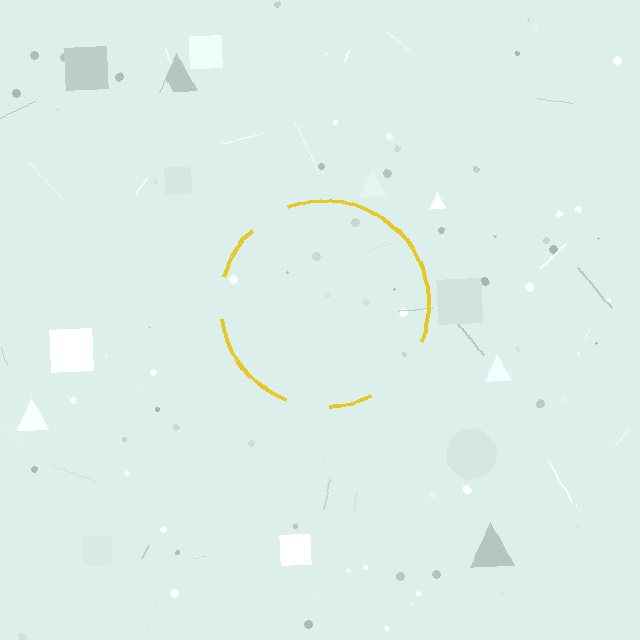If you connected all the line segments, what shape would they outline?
They would outline a circle.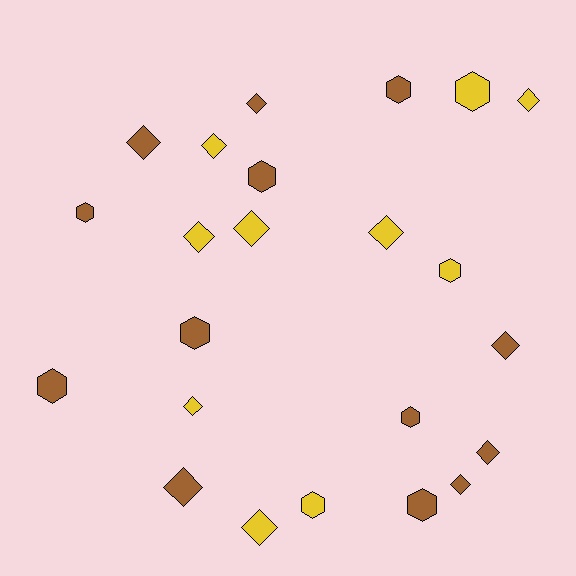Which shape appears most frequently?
Diamond, with 13 objects.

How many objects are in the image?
There are 23 objects.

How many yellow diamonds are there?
There are 7 yellow diamonds.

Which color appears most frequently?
Brown, with 13 objects.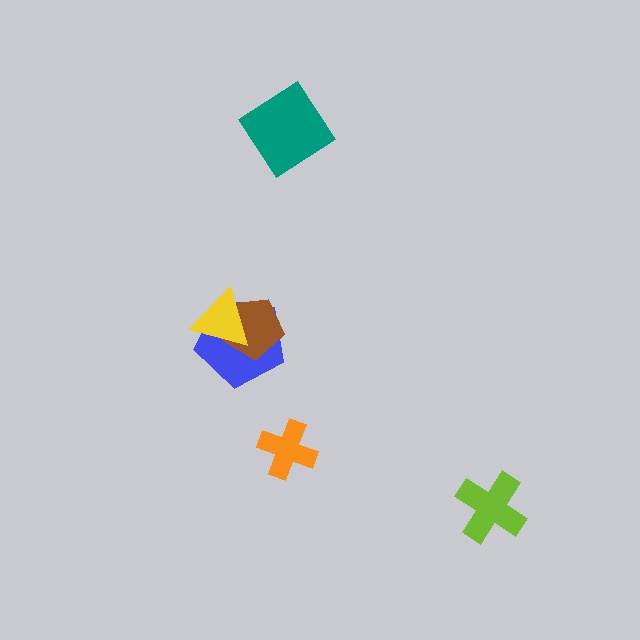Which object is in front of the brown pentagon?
The yellow triangle is in front of the brown pentagon.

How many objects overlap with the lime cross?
0 objects overlap with the lime cross.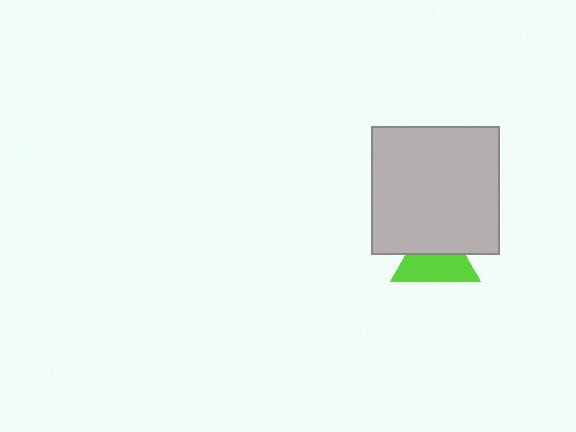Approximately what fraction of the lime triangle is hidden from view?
Roughly 45% of the lime triangle is hidden behind the light gray square.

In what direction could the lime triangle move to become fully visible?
The lime triangle could move down. That would shift it out from behind the light gray square entirely.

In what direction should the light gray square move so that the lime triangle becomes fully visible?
The light gray square should move up. That is the shortest direction to clear the overlap and leave the lime triangle fully visible.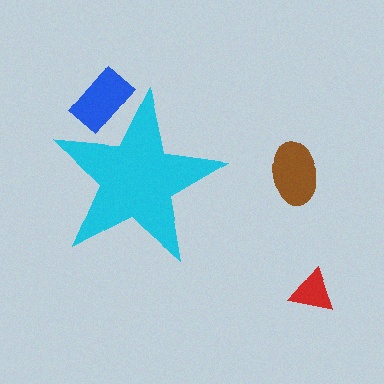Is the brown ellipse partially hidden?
No, the brown ellipse is fully visible.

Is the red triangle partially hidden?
No, the red triangle is fully visible.